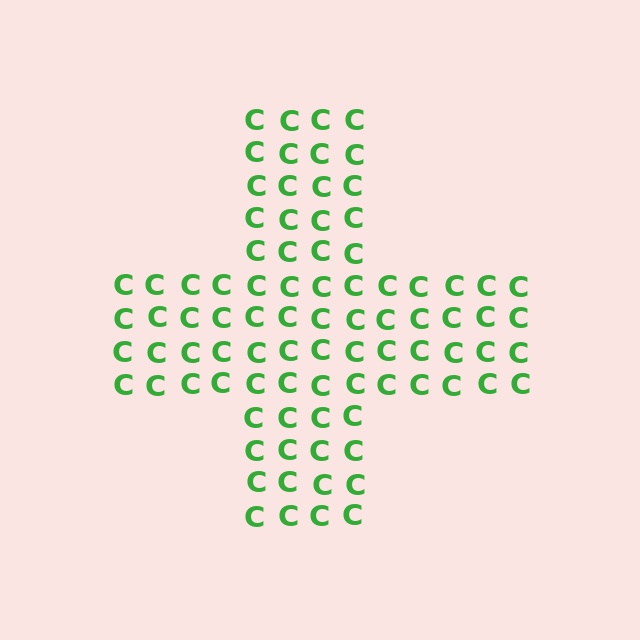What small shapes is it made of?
It is made of small letter C's.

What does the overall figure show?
The overall figure shows a cross.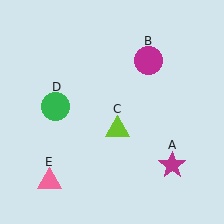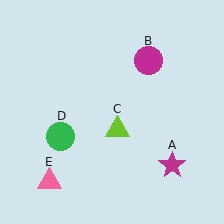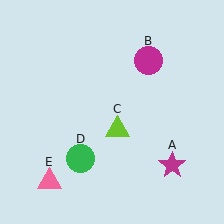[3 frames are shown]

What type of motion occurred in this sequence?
The green circle (object D) rotated counterclockwise around the center of the scene.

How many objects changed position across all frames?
1 object changed position: green circle (object D).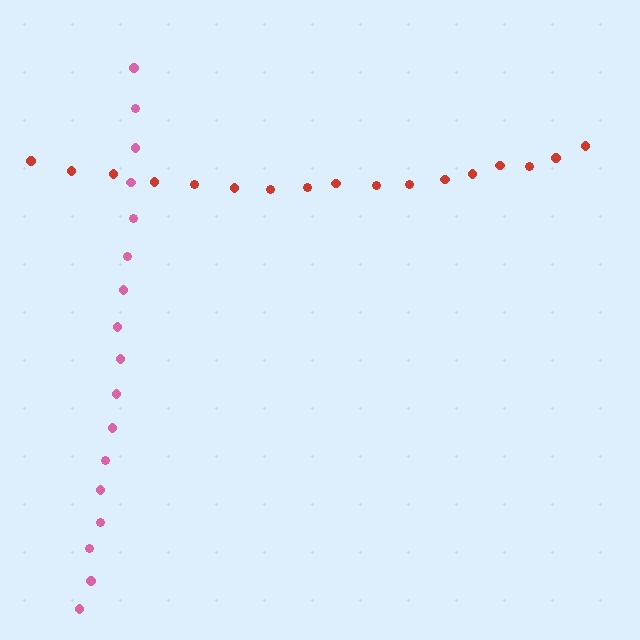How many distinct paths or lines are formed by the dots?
There are 2 distinct paths.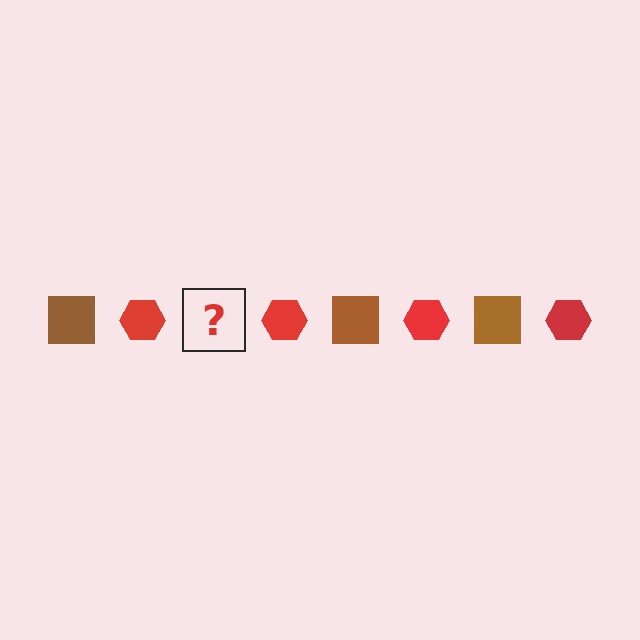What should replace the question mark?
The question mark should be replaced with a brown square.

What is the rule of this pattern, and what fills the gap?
The rule is that the pattern alternates between brown square and red hexagon. The gap should be filled with a brown square.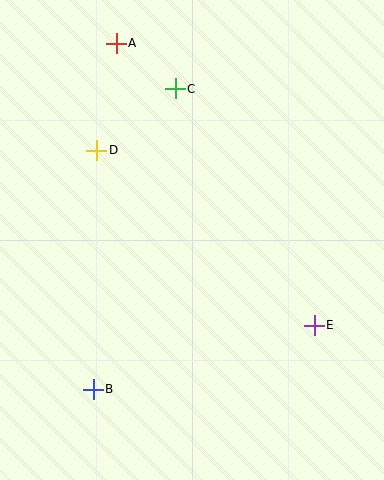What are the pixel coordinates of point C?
Point C is at (175, 89).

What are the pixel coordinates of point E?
Point E is at (314, 325).